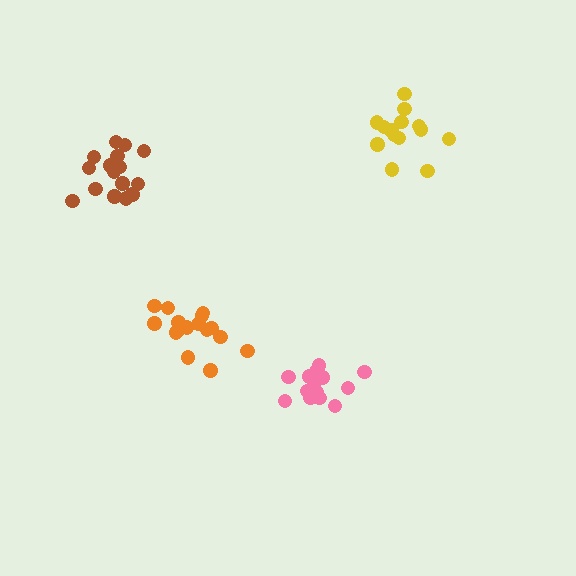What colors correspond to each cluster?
The clusters are colored: yellow, pink, brown, orange.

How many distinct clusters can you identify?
There are 4 distinct clusters.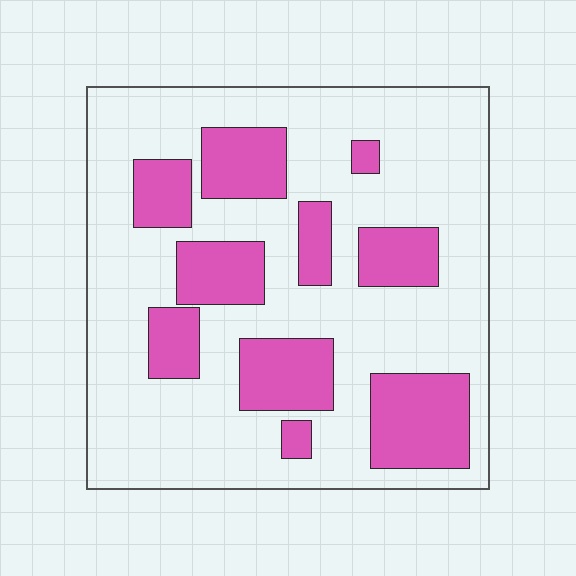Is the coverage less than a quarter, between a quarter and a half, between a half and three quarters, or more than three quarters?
Between a quarter and a half.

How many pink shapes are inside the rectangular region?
10.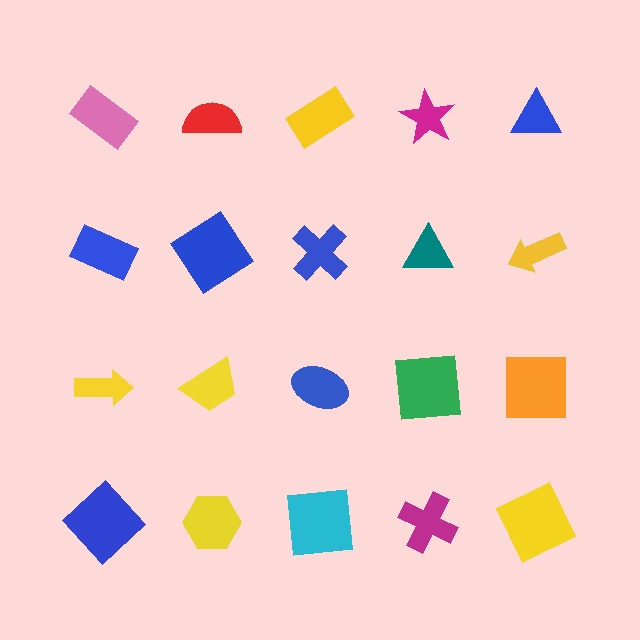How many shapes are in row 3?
5 shapes.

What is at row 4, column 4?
A magenta cross.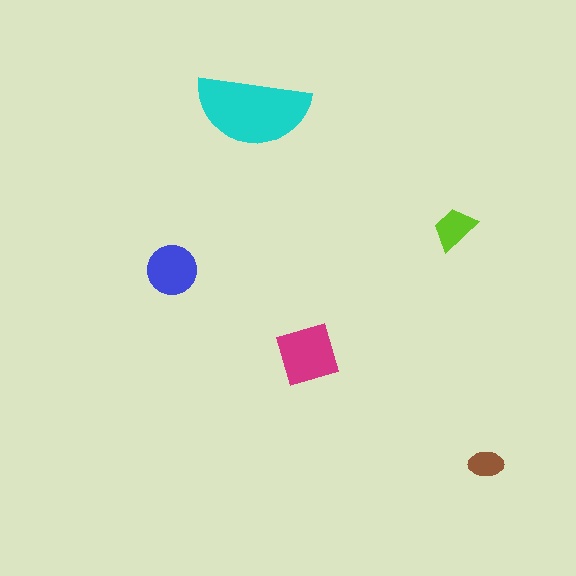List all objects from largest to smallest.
The cyan semicircle, the magenta diamond, the blue circle, the lime trapezoid, the brown ellipse.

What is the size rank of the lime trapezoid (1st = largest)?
4th.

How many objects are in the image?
There are 5 objects in the image.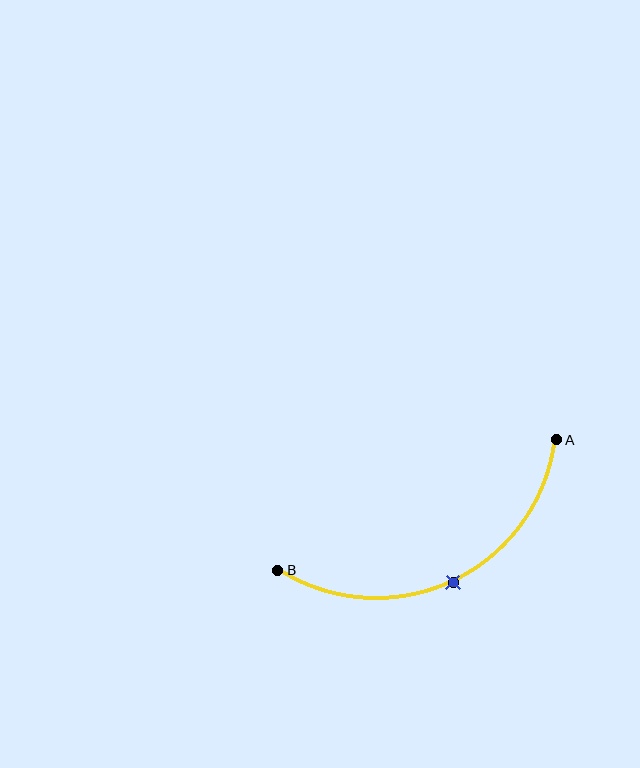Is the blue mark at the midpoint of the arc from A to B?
Yes. The blue mark lies on the arc at equal arc-length from both A and B — it is the arc midpoint.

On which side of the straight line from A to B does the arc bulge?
The arc bulges below the straight line connecting A and B.